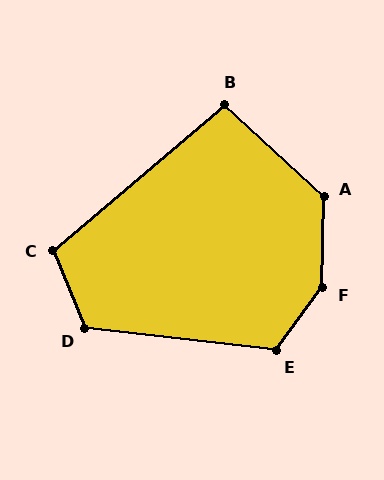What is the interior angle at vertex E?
Approximately 120 degrees (obtuse).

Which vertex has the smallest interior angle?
B, at approximately 97 degrees.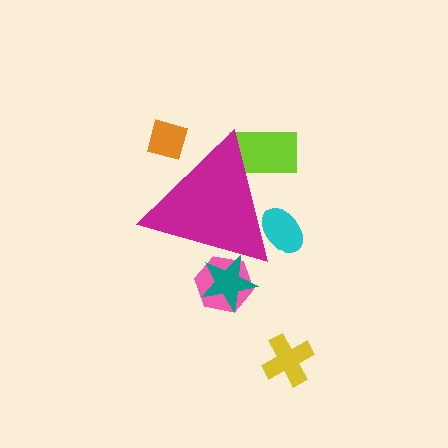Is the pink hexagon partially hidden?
Yes, the pink hexagon is partially hidden behind the magenta triangle.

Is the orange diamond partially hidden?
Yes, the orange diamond is partially hidden behind the magenta triangle.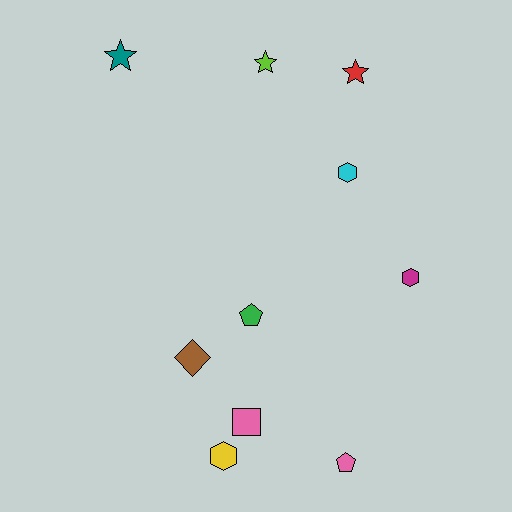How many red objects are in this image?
There is 1 red object.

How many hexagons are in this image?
There are 3 hexagons.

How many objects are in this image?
There are 10 objects.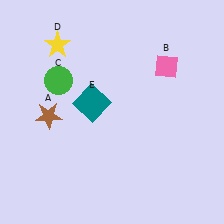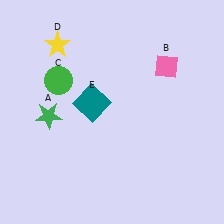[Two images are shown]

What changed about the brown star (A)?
In Image 1, A is brown. In Image 2, it changed to green.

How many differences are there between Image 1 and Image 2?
There is 1 difference between the two images.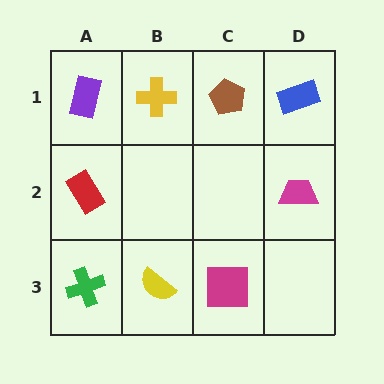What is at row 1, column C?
A brown pentagon.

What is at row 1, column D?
A blue rectangle.